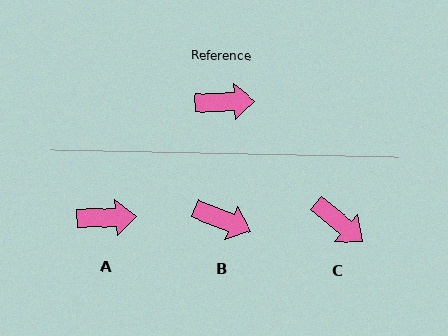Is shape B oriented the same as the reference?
No, it is off by about 25 degrees.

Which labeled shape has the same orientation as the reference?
A.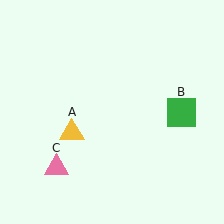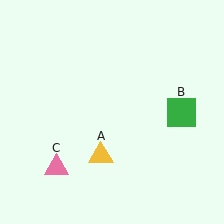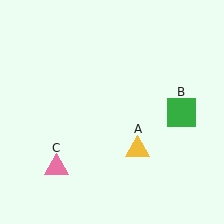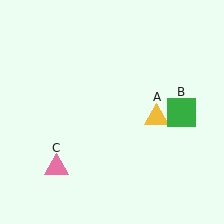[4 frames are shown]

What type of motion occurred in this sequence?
The yellow triangle (object A) rotated counterclockwise around the center of the scene.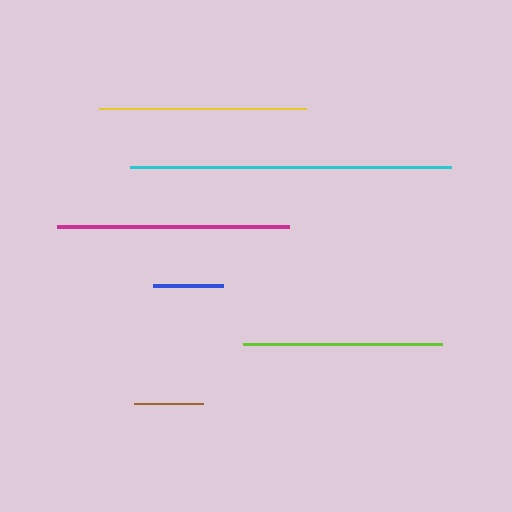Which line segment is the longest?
The cyan line is the longest at approximately 321 pixels.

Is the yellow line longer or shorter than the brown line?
The yellow line is longer than the brown line.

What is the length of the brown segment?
The brown segment is approximately 69 pixels long.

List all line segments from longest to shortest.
From longest to shortest: cyan, magenta, yellow, lime, blue, brown.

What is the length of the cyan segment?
The cyan segment is approximately 321 pixels long.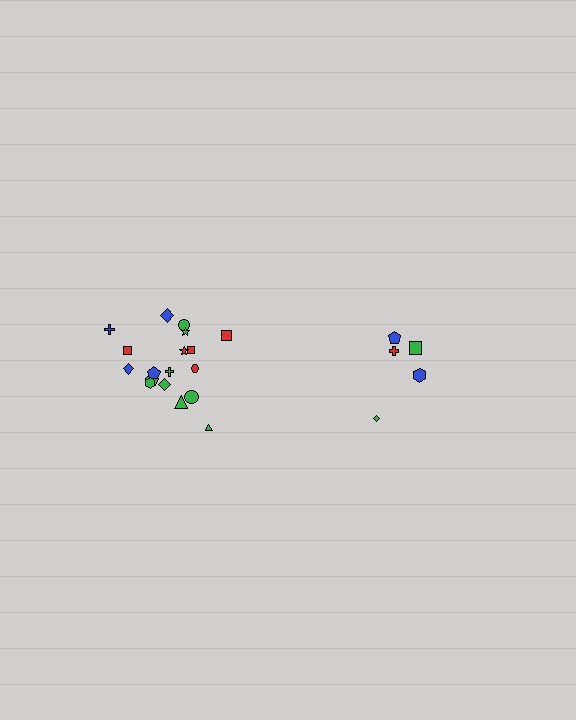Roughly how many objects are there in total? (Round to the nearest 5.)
Roughly 25 objects in total.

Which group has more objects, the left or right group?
The left group.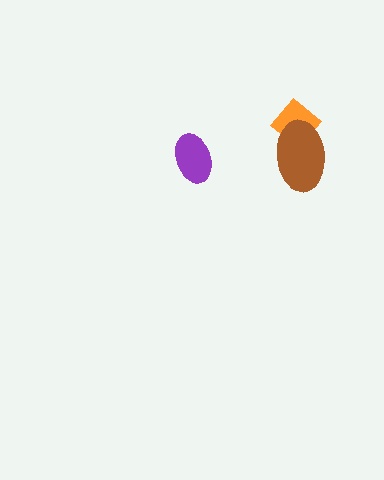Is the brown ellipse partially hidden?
No, no other shape covers it.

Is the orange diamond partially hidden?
Yes, it is partially covered by another shape.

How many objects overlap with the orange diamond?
1 object overlaps with the orange diamond.